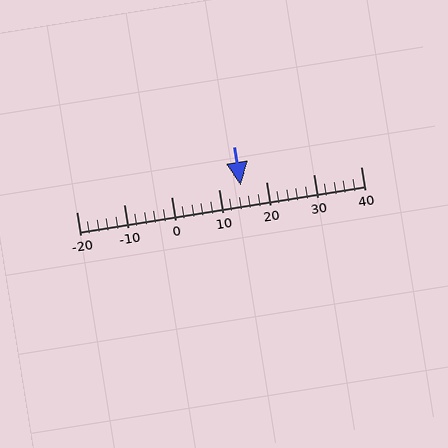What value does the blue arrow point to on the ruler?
The blue arrow points to approximately 15.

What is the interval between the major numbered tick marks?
The major tick marks are spaced 10 units apart.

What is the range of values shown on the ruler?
The ruler shows values from -20 to 40.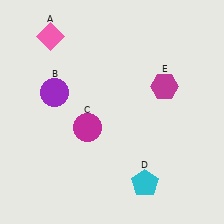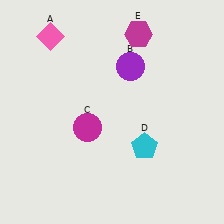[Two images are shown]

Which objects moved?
The objects that moved are: the purple circle (B), the cyan pentagon (D), the magenta hexagon (E).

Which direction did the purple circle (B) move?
The purple circle (B) moved right.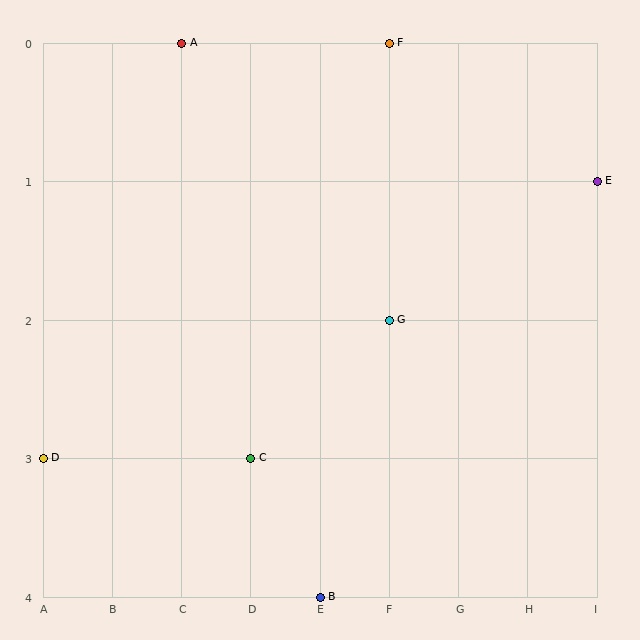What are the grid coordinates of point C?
Point C is at grid coordinates (D, 3).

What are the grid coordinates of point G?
Point G is at grid coordinates (F, 2).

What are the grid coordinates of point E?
Point E is at grid coordinates (I, 1).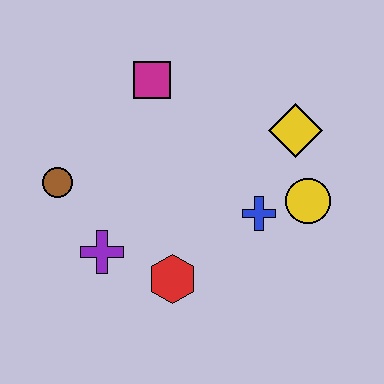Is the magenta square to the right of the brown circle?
Yes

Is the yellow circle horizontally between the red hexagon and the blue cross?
No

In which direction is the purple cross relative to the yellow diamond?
The purple cross is to the left of the yellow diamond.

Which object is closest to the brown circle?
The purple cross is closest to the brown circle.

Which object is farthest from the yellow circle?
The brown circle is farthest from the yellow circle.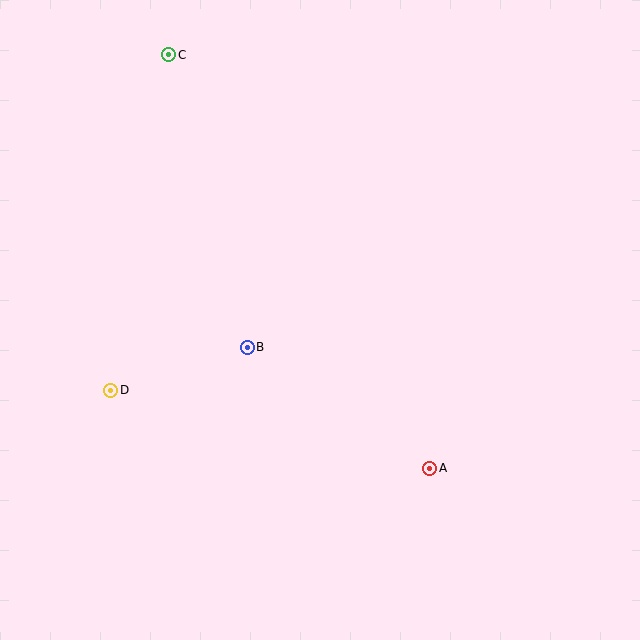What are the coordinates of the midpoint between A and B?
The midpoint between A and B is at (339, 408).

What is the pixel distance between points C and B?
The distance between C and B is 303 pixels.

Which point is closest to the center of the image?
Point B at (247, 347) is closest to the center.